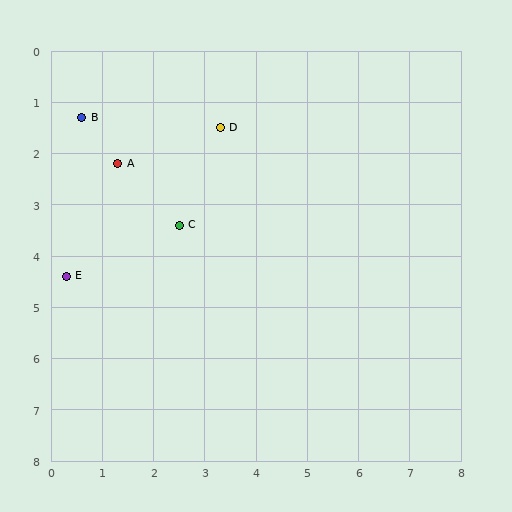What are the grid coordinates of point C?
Point C is at approximately (2.5, 3.4).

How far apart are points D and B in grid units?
Points D and B are about 2.7 grid units apart.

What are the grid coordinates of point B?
Point B is at approximately (0.6, 1.3).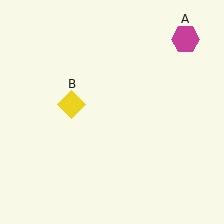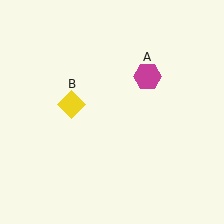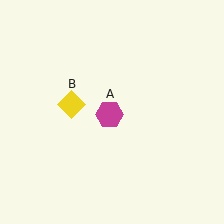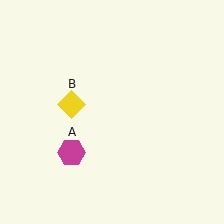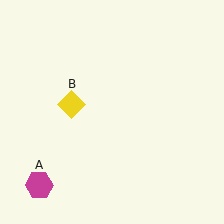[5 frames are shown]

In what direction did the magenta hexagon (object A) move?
The magenta hexagon (object A) moved down and to the left.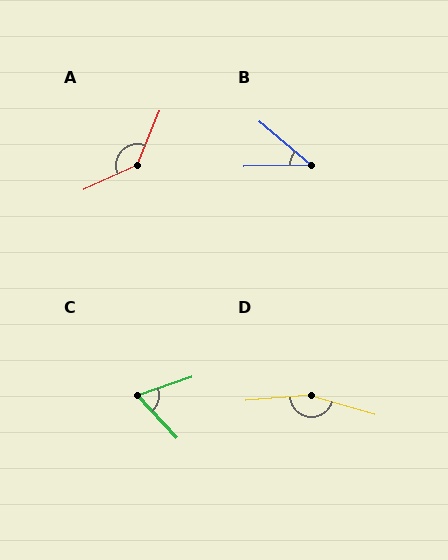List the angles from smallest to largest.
B (42°), C (66°), A (136°), D (159°).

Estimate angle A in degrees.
Approximately 136 degrees.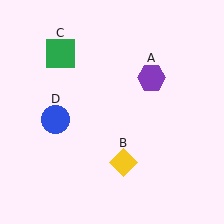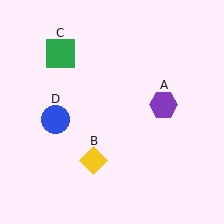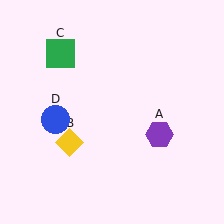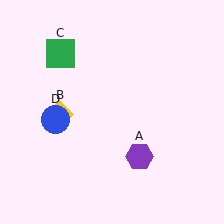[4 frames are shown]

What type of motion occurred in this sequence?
The purple hexagon (object A), yellow diamond (object B) rotated clockwise around the center of the scene.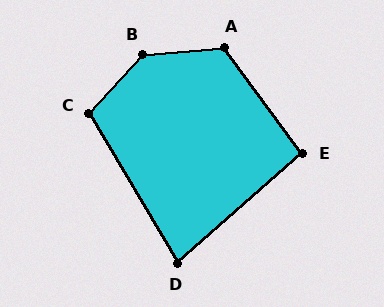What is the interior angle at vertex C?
Approximately 107 degrees (obtuse).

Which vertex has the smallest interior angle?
D, at approximately 79 degrees.